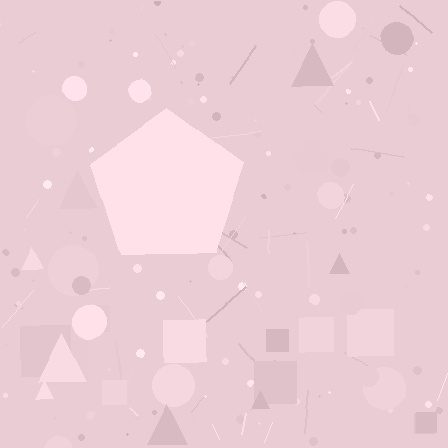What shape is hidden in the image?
A pentagon is hidden in the image.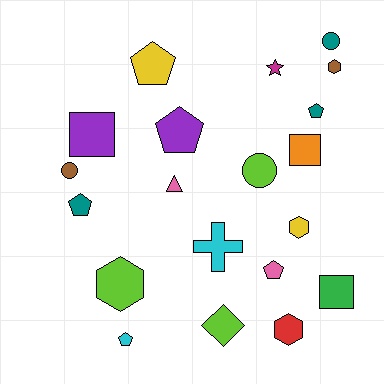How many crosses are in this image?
There is 1 cross.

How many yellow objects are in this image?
There are 2 yellow objects.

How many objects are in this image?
There are 20 objects.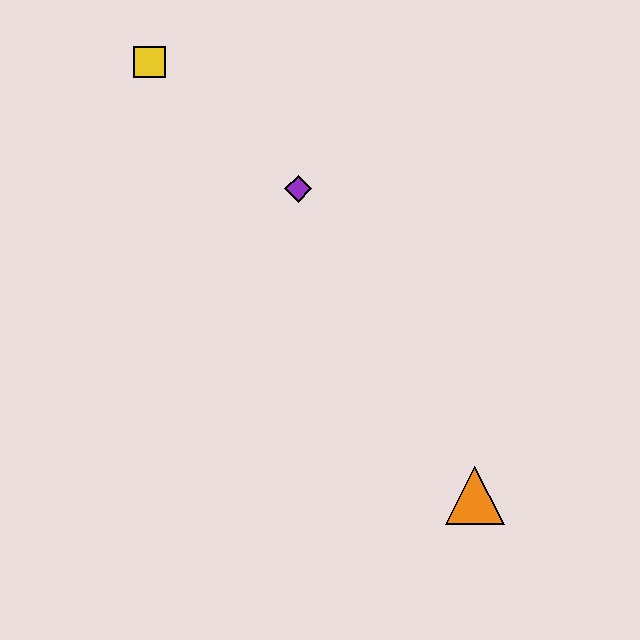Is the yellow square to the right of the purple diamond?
No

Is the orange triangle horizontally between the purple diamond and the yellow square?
No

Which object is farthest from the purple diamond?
The orange triangle is farthest from the purple diamond.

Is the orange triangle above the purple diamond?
No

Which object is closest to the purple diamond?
The yellow square is closest to the purple diamond.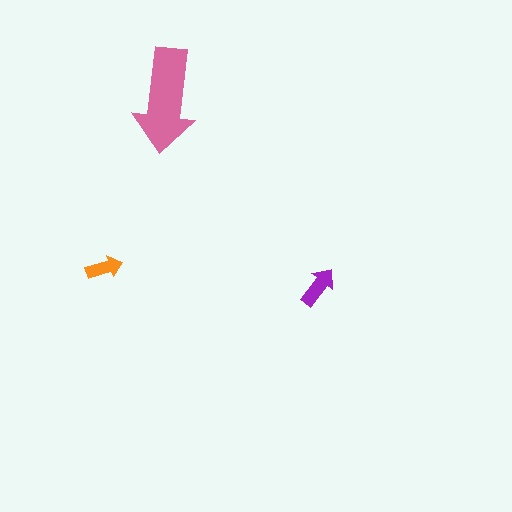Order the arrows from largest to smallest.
the pink one, the purple one, the orange one.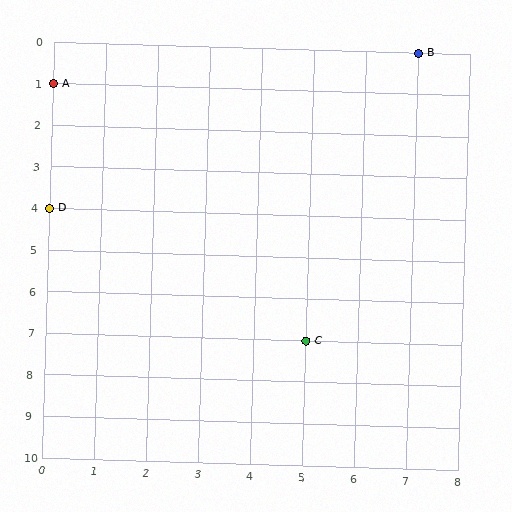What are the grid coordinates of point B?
Point B is at grid coordinates (7, 0).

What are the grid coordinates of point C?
Point C is at grid coordinates (5, 7).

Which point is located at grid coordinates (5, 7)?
Point C is at (5, 7).